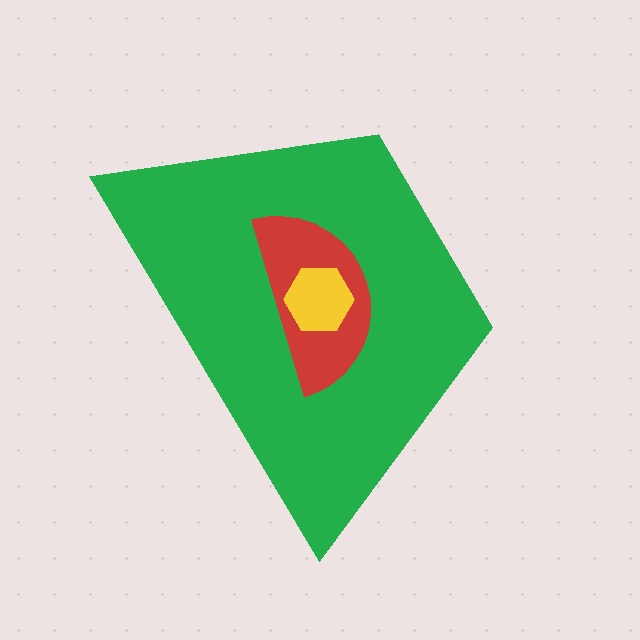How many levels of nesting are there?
3.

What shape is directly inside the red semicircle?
The yellow hexagon.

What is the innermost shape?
The yellow hexagon.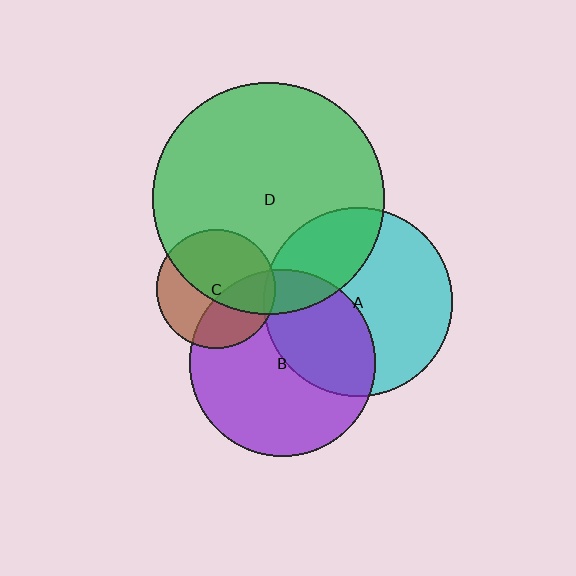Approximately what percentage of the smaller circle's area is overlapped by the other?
Approximately 40%.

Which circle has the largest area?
Circle D (green).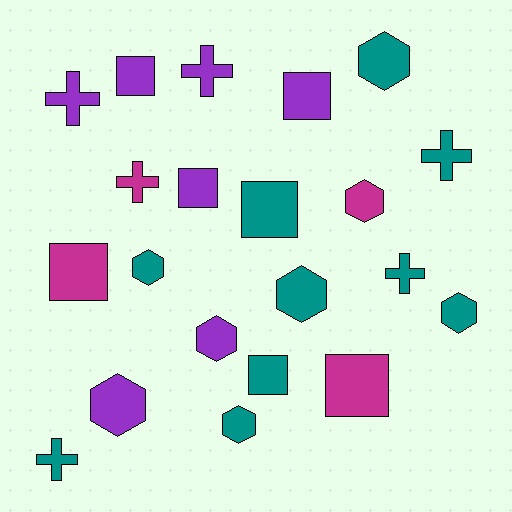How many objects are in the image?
There are 21 objects.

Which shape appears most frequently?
Hexagon, with 8 objects.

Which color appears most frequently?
Teal, with 10 objects.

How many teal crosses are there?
There are 3 teal crosses.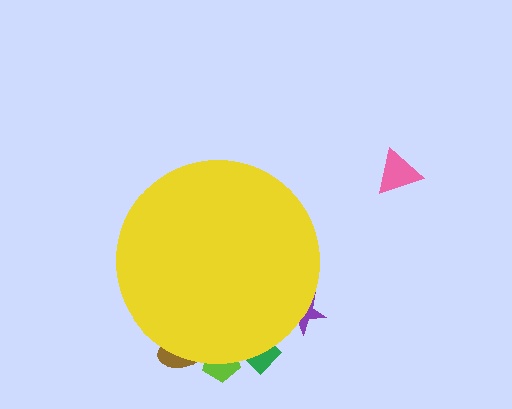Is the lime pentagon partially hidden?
Yes, the lime pentagon is partially hidden behind the yellow circle.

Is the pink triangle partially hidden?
No, the pink triangle is fully visible.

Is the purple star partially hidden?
Yes, the purple star is partially hidden behind the yellow circle.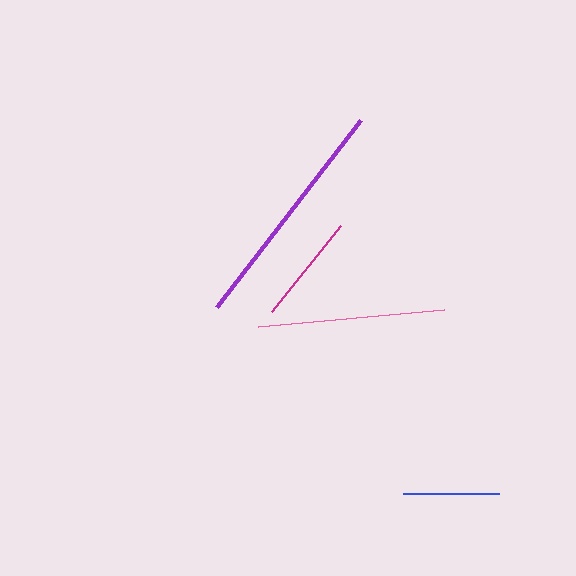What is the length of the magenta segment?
The magenta segment is approximately 110 pixels long.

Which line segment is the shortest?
The blue line is the shortest at approximately 96 pixels.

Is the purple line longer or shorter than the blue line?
The purple line is longer than the blue line.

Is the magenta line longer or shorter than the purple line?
The purple line is longer than the magenta line.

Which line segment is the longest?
The purple line is the longest at approximately 236 pixels.